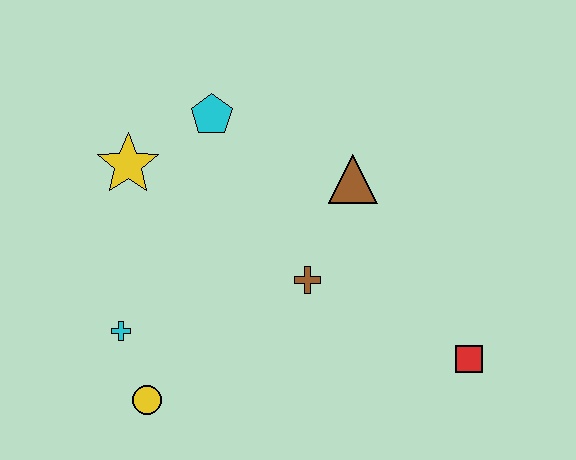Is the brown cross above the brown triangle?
No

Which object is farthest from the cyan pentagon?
The red square is farthest from the cyan pentagon.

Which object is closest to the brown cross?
The brown triangle is closest to the brown cross.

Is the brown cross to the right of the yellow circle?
Yes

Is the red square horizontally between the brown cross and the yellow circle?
No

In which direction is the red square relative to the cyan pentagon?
The red square is to the right of the cyan pentagon.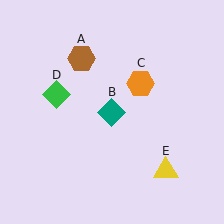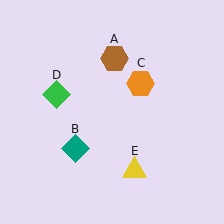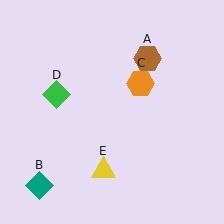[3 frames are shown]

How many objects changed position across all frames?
3 objects changed position: brown hexagon (object A), teal diamond (object B), yellow triangle (object E).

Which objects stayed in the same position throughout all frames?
Orange hexagon (object C) and green diamond (object D) remained stationary.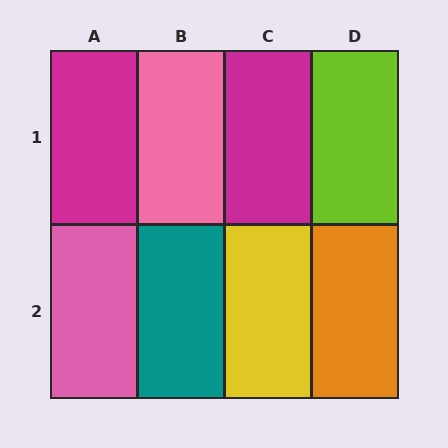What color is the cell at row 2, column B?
Teal.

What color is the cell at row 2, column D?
Orange.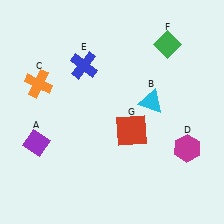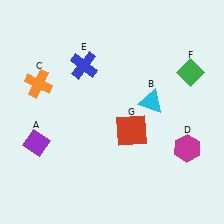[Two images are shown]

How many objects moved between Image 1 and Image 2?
1 object moved between the two images.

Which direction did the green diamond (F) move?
The green diamond (F) moved down.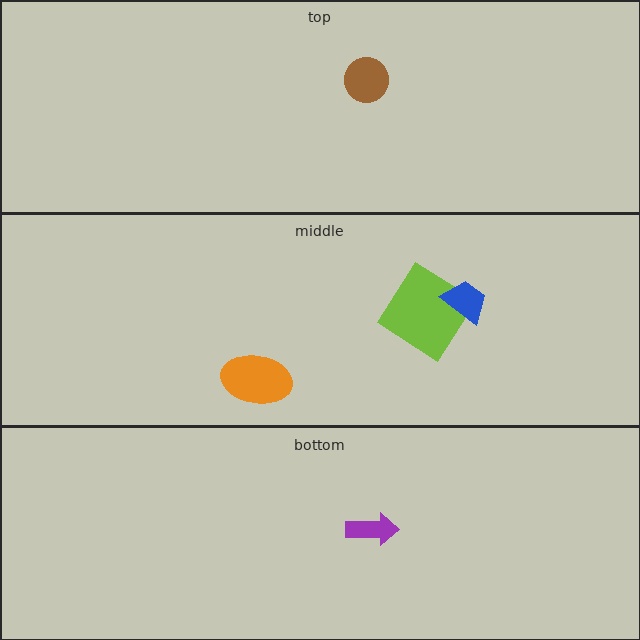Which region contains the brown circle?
The top region.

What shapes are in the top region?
The brown circle.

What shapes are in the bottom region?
The purple arrow.